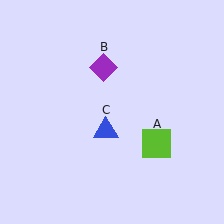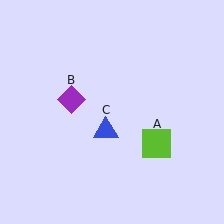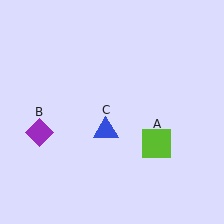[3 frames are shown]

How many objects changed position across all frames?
1 object changed position: purple diamond (object B).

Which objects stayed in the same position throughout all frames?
Lime square (object A) and blue triangle (object C) remained stationary.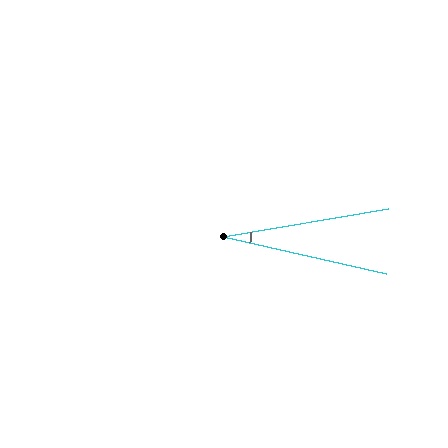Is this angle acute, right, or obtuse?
It is acute.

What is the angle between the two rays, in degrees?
Approximately 22 degrees.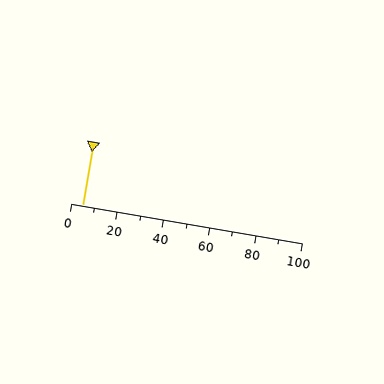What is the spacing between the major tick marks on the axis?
The major ticks are spaced 20 apart.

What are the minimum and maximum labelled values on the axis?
The axis runs from 0 to 100.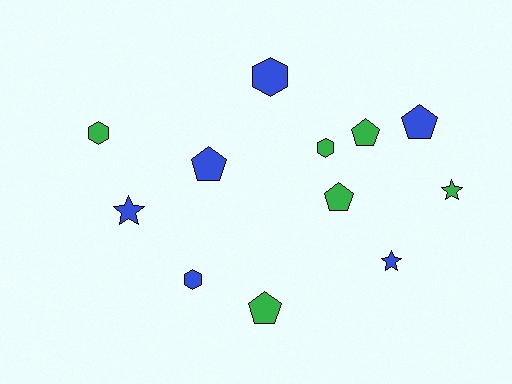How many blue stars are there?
There are 2 blue stars.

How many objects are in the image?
There are 12 objects.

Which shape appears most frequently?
Pentagon, with 5 objects.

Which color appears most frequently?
Blue, with 6 objects.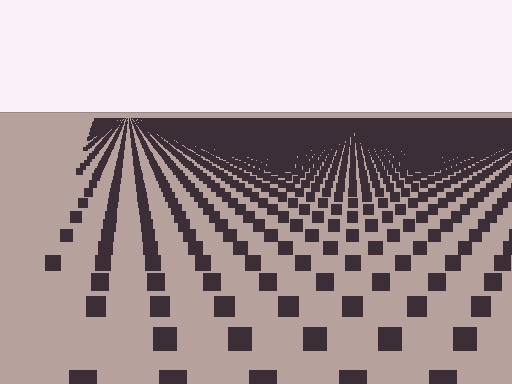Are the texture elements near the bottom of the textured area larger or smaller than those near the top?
Larger. Near the bottom, elements are closer to the viewer and appear at a bigger on-screen size.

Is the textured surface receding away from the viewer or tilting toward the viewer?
The surface is receding away from the viewer. Texture elements get smaller and denser toward the top.